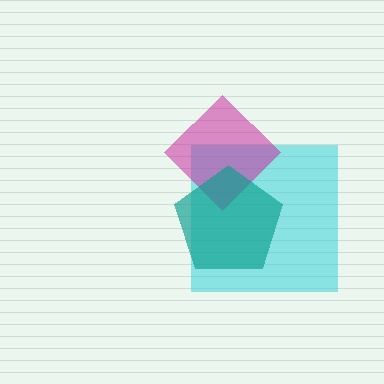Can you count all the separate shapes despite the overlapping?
Yes, there are 3 separate shapes.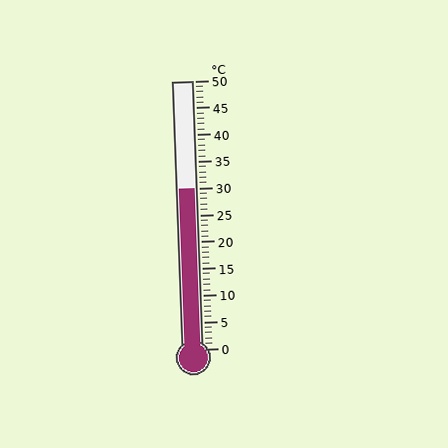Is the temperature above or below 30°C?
The temperature is at 30°C.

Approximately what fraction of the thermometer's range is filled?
The thermometer is filled to approximately 60% of its range.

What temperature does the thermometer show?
The thermometer shows approximately 30°C.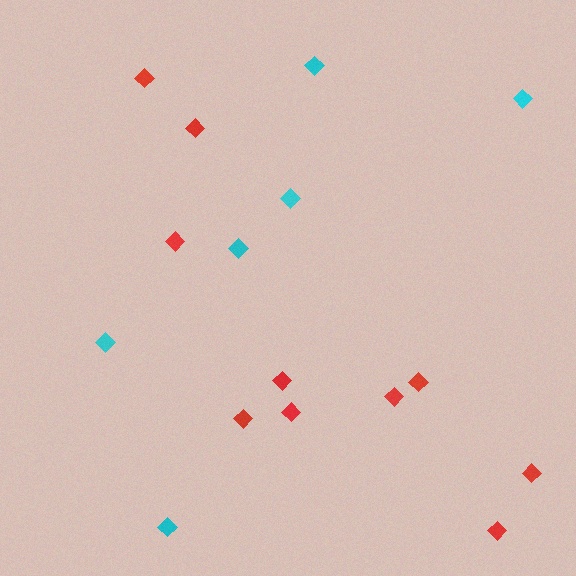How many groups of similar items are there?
There are 2 groups: one group of red diamonds (10) and one group of cyan diamonds (6).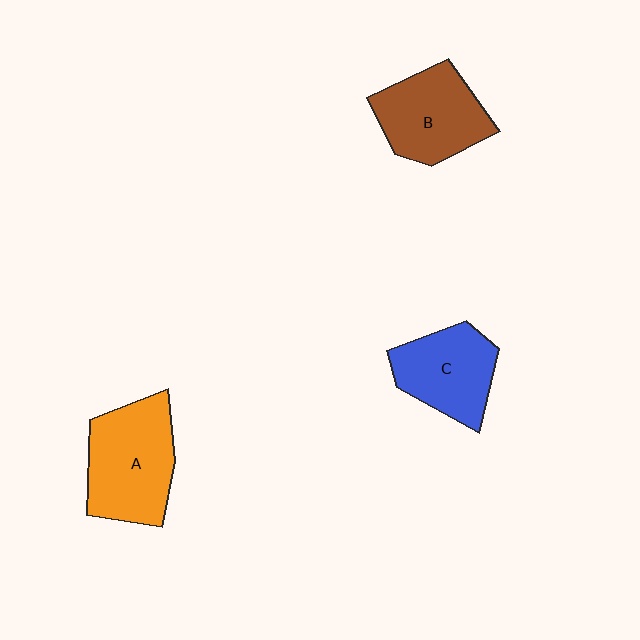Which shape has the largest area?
Shape A (orange).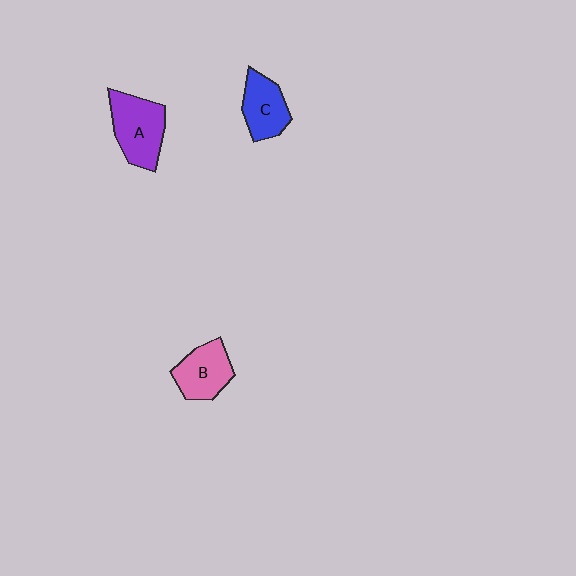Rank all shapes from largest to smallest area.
From largest to smallest: A (purple), B (pink), C (blue).